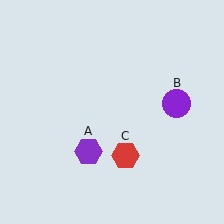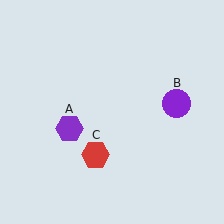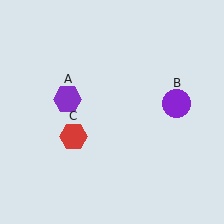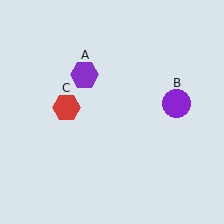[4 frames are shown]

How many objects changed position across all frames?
2 objects changed position: purple hexagon (object A), red hexagon (object C).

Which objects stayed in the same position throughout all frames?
Purple circle (object B) remained stationary.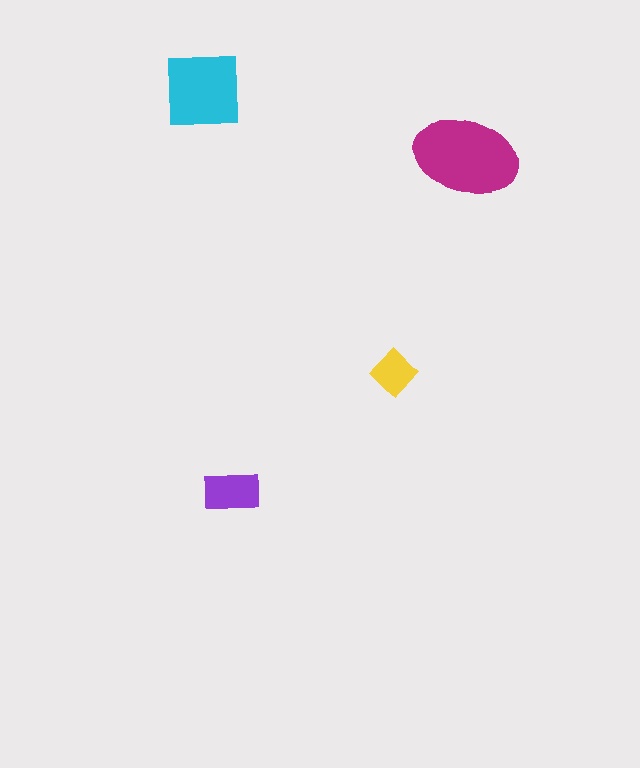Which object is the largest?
The magenta ellipse.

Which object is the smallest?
The yellow diamond.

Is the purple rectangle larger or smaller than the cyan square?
Smaller.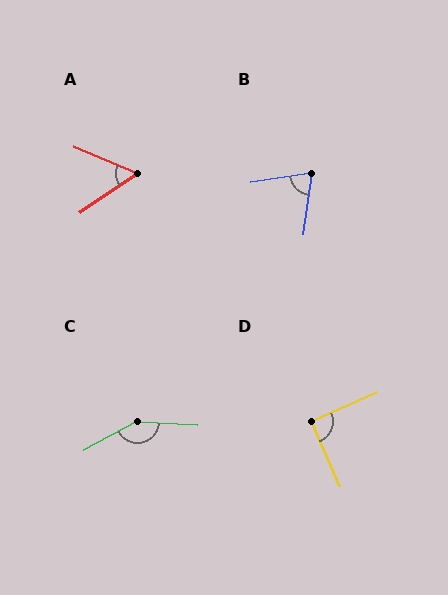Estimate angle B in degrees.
Approximately 74 degrees.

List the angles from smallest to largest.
A (57°), B (74°), D (90°), C (148°).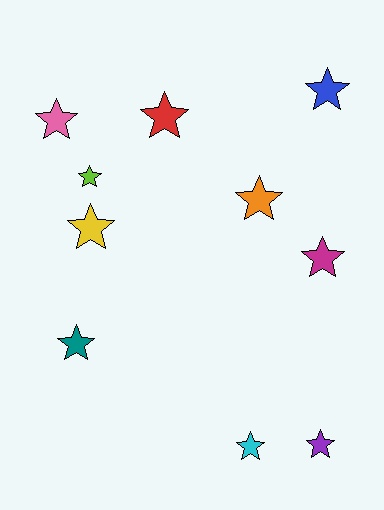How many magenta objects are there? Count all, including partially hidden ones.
There is 1 magenta object.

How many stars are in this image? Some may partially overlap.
There are 10 stars.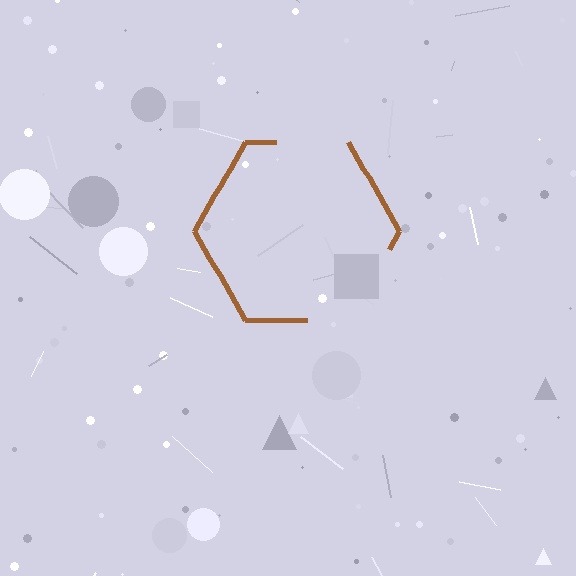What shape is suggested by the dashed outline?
The dashed outline suggests a hexagon.